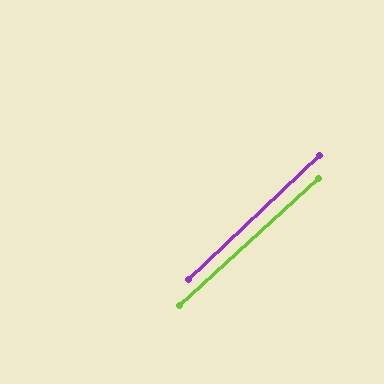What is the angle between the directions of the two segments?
Approximately 1 degree.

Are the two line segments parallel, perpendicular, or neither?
Parallel — their directions differ by only 1.2°.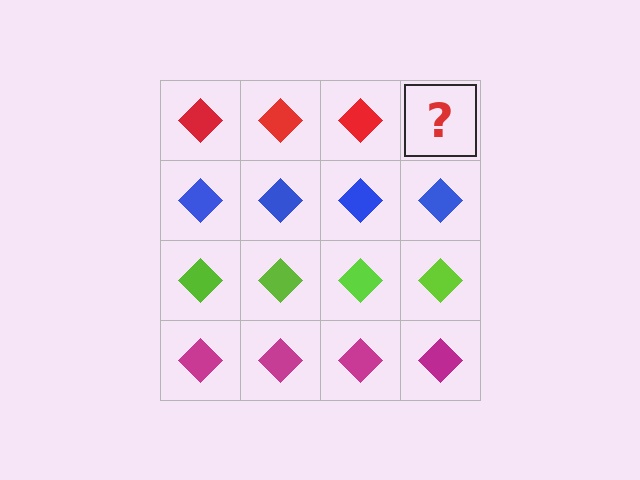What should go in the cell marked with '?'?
The missing cell should contain a red diamond.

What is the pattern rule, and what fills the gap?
The rule is that each row has a consistent color. The gap should be filled with a red diamond.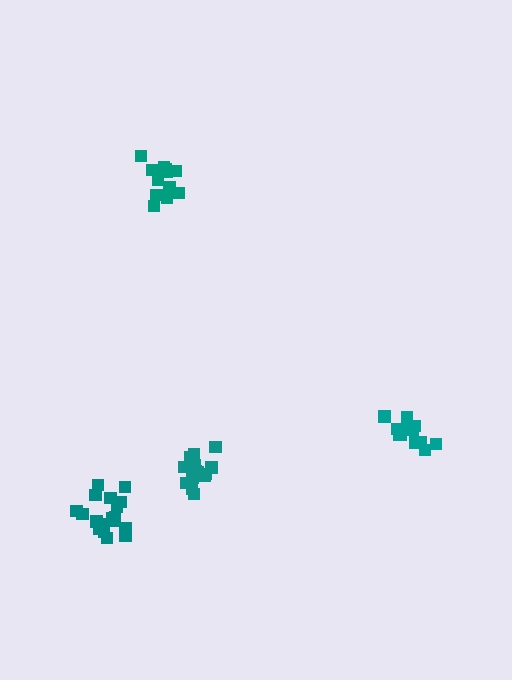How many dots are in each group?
Group 1: 12 dots, Group 2: 18 dots, Group 3: 14 dots, Group 4: 14 dots (58 total).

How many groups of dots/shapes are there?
There are 4 groups.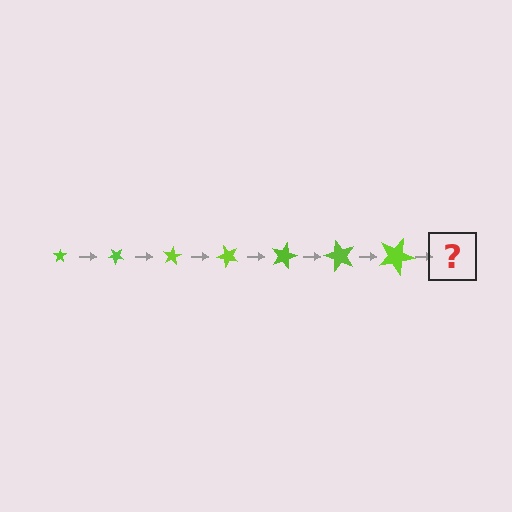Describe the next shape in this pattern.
It should be a star, larger than the previous one and rotated 280 degrees from the start.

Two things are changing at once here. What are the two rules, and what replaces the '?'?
The two rules are that the star grows larger each step and it rotates 40 degrees each step. The '?' should be a star, larger than the previous one and rotated 280 degrees from the start.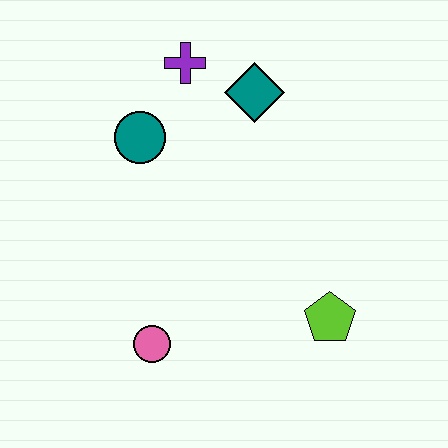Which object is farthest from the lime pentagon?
The purple cross is farthest from the lime pentagon.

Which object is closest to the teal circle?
The purple cross is closest to the teal circle.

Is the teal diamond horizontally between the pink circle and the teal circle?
No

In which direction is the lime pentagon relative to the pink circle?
The lime pentagon is to the right of the pink circle.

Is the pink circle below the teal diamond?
Yes